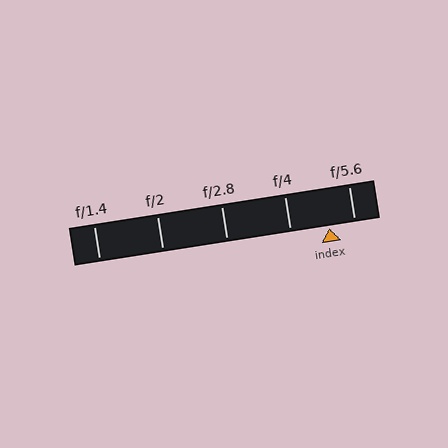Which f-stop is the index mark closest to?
The index mark is closest to f/5.6.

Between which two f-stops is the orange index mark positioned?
The index mark is between f/4 and f/5.6.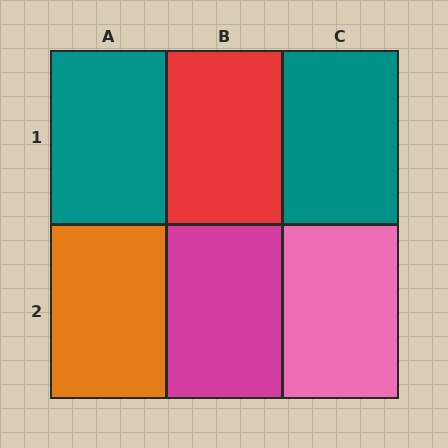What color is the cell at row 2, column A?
Orange.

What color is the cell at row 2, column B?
Magenta.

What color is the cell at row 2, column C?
Pink.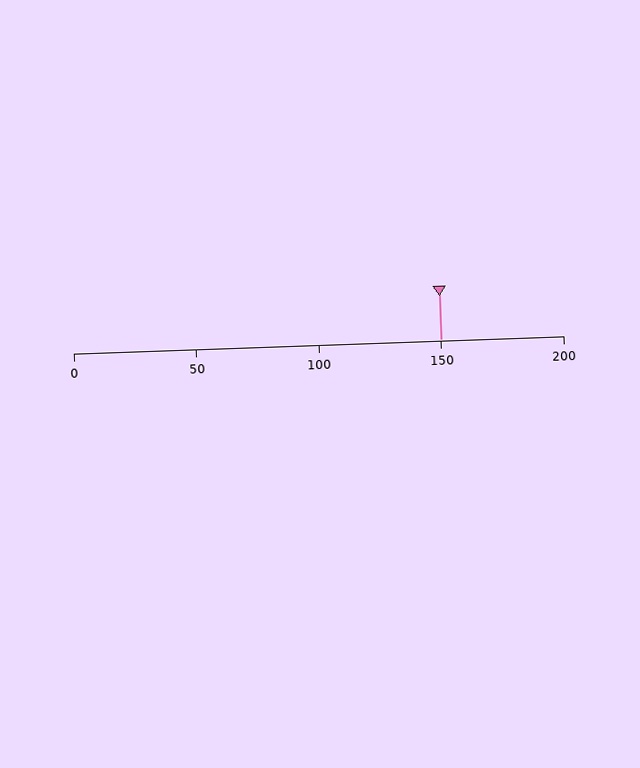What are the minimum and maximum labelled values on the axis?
The axis runs from 0 to 200.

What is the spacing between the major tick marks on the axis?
The major ticks are spaced 50 apart.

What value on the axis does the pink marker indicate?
The marker indicates approximately 150.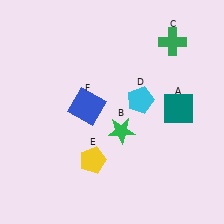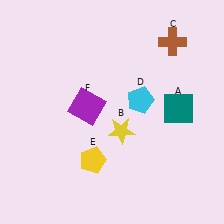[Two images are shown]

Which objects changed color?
B changed from green to yellow. C changed from green to brown. F changed from blue to purple.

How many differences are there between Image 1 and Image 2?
There are 3 differences between the two images.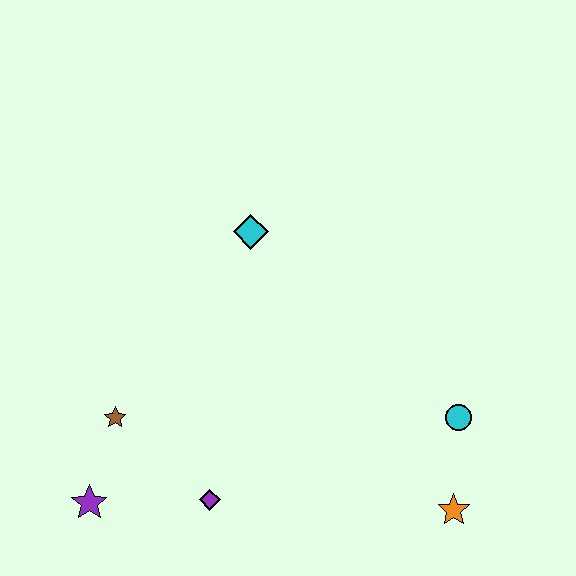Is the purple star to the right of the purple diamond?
No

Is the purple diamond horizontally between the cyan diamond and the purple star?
Yes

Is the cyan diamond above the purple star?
Yes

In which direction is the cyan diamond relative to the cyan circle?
The cyan diamond is to the left of the cyan circle.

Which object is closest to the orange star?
The cyan circle is closest to the orange star.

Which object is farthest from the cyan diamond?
The orange star is farthest from the cyan diamond.